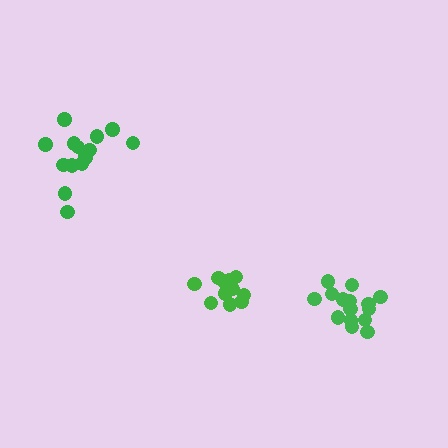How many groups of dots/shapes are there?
There are 3 groups.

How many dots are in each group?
Group 1: 11 dots, Group 2: 15 dots, Group 3: 16 dots (42 total).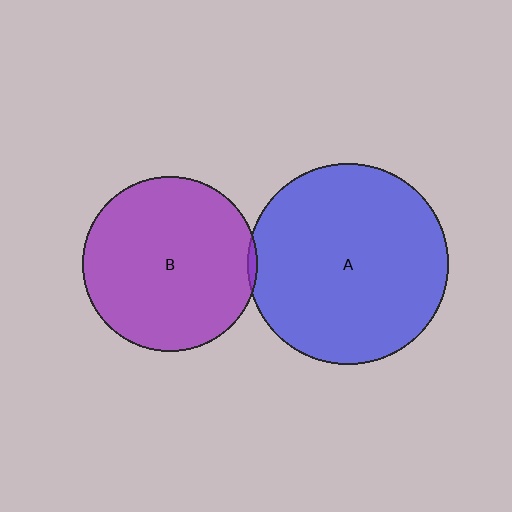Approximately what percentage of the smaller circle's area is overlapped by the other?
Approximately 5%.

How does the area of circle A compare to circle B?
Approximately 1.3 times.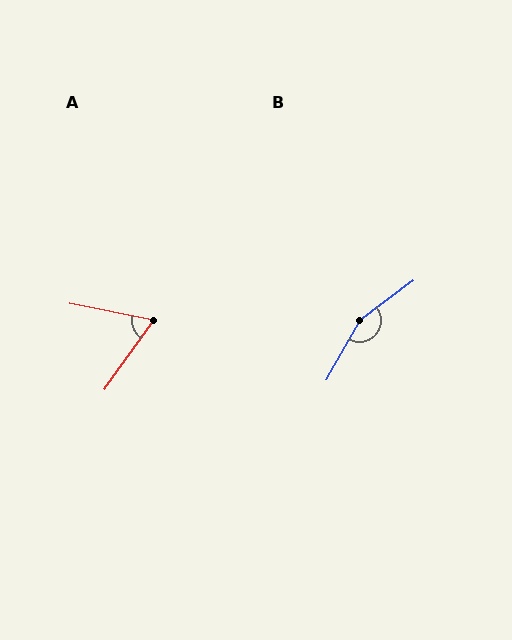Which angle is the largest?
B, at approximately 156 degrees.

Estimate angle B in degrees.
Approximately 156 degrees.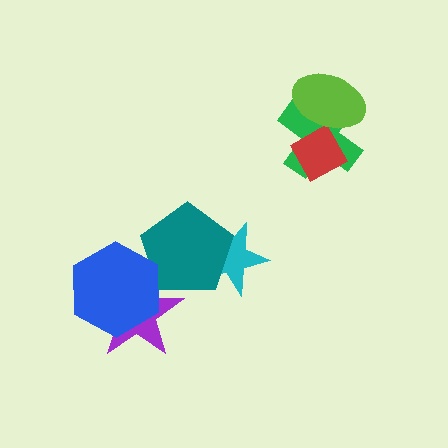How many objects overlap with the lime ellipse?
2 objects overlap with the lime ellipse.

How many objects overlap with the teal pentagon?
3 objects overlap with the teal pentagon.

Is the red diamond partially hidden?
Yes, it is partially covered by another shape.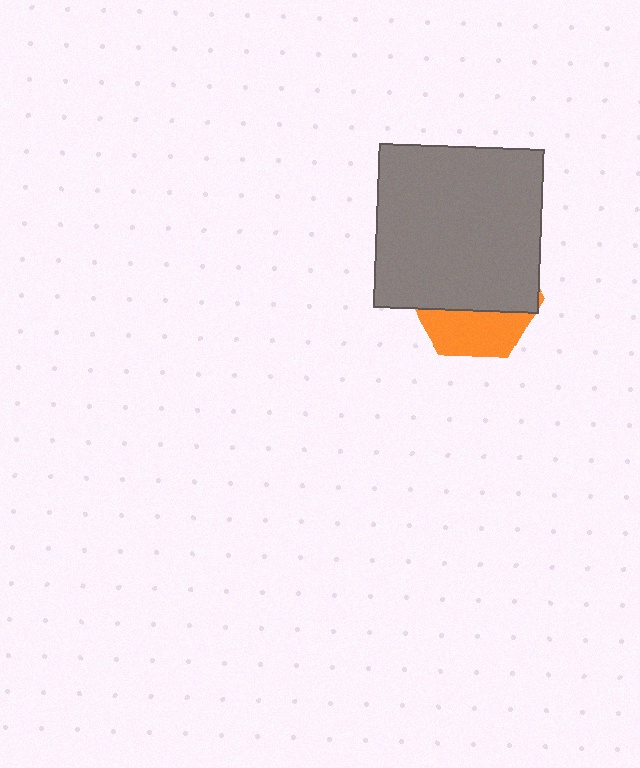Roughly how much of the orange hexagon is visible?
A small part of it is visible (roughly 35%).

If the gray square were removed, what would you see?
You would see the complete orange hexagon.